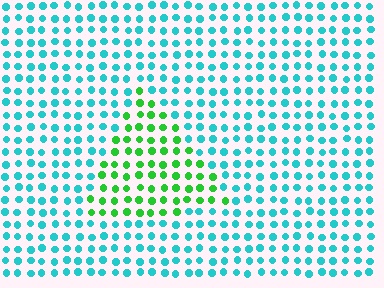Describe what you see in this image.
The image is filled with small cyan elements in a uniform arrangement. A triangle-shaped region is visible where the elements are tinted to a slightly different hue, forming a subtle color boundary.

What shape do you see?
I see a triangle.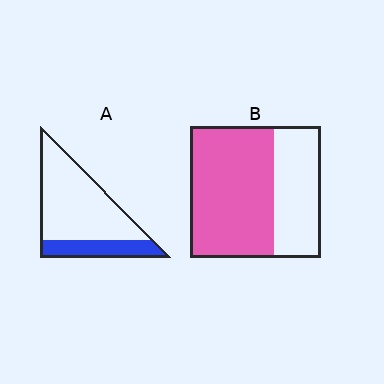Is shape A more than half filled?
No.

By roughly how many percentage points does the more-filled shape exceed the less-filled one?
By roughly 40 percentage points (B over A).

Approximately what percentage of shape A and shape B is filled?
A is approximately 25% and B is approximately 65%.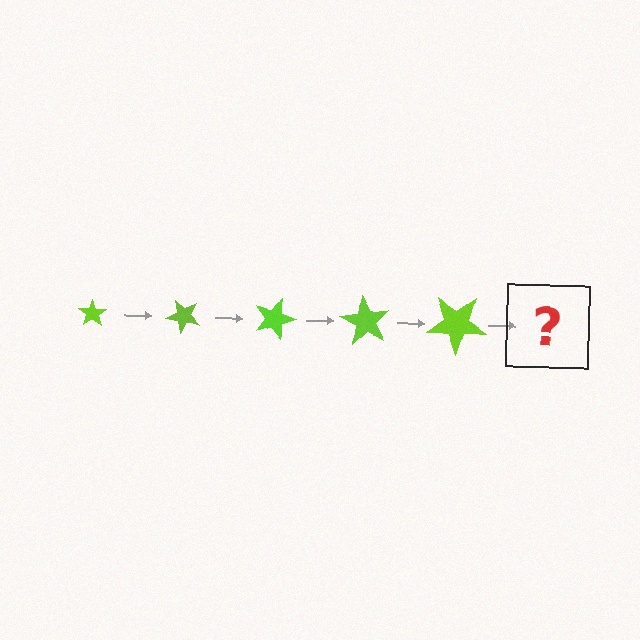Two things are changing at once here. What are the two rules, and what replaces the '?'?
The two rules are that the star grows larger each step and it rotates 45 degrees each step. The '?' should be a star, larger than the previous one and rotated 225 degrees from the start.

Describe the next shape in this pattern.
It should be a star, larger than the previous one and rotated 225 degrees from the start.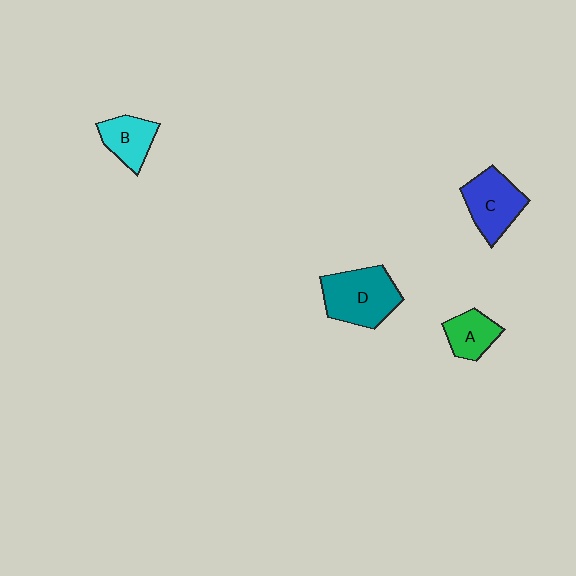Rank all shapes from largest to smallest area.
From largest to smallest: D (teal), C (blue), B (cyan), A (green).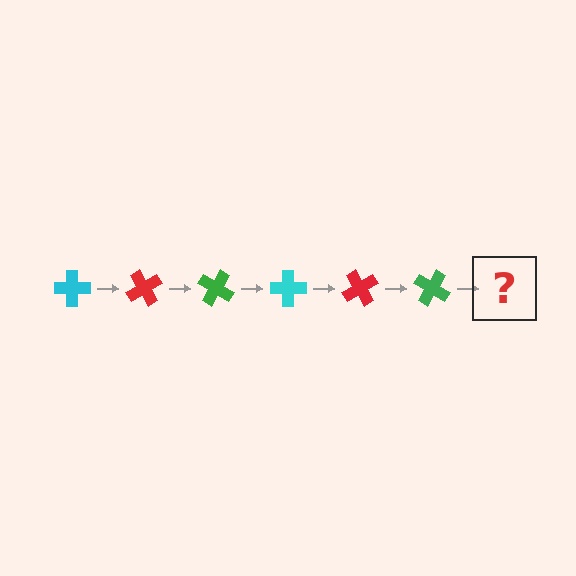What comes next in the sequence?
The next element should be a cyan cross, rotated 360 degrees from the start.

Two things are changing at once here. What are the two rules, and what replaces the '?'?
The two rules are that it rotates 60 degrees each step and the color cycles through cyan, red, and green. The '?' should be a cyan cross, rotated 360 degrees from the start.